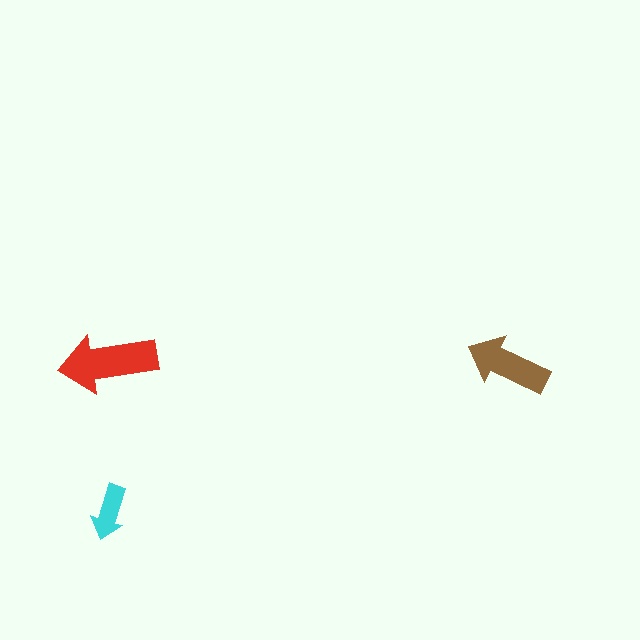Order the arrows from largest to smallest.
the red one, the brown one, the cyan one.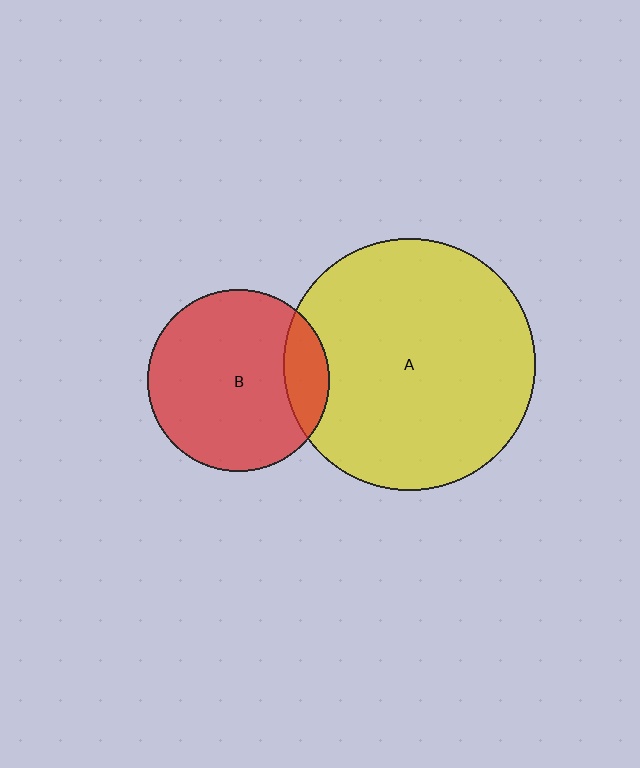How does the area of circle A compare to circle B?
Approximately 1.9 times.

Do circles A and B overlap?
Yes.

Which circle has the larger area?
Circle A (yellow).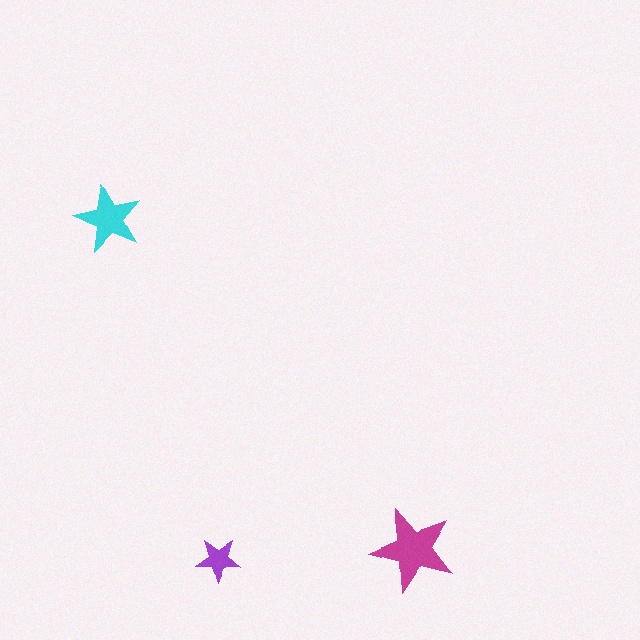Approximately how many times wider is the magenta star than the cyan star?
About 1.5 times wider.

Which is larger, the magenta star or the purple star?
The magenta one.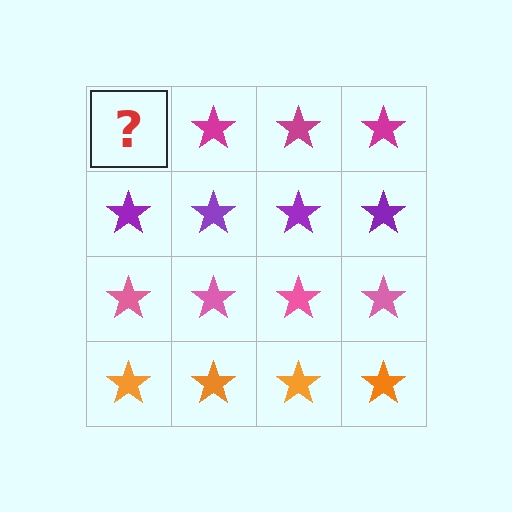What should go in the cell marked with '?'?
The missing cell should contain a magenta star.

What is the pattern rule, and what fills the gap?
The rule is that each row has a consistent color. The gap should be filled with a magenta star.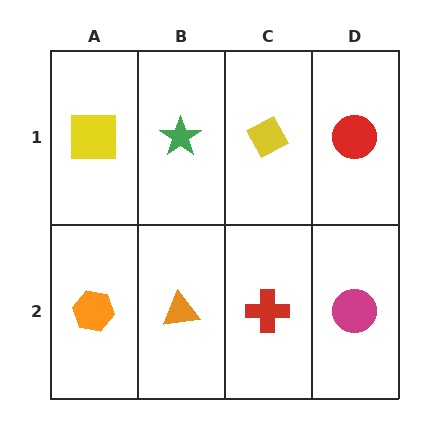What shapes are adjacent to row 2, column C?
A yellow diamond (row 1, column C), an orange triangle (row 2, column B), a magenta circle (row 2, column D).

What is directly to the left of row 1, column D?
A yellow diamond.